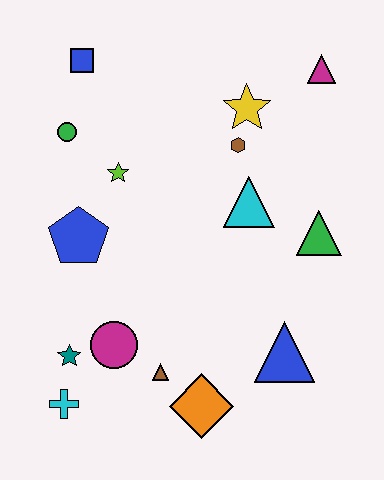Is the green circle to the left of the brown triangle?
Yes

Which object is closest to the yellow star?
The brown hexagon is closest to the yellow star.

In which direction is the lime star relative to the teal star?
The lime star is above the teal star.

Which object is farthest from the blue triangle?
The blue square is farthest from the blue triangle.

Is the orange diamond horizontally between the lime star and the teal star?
No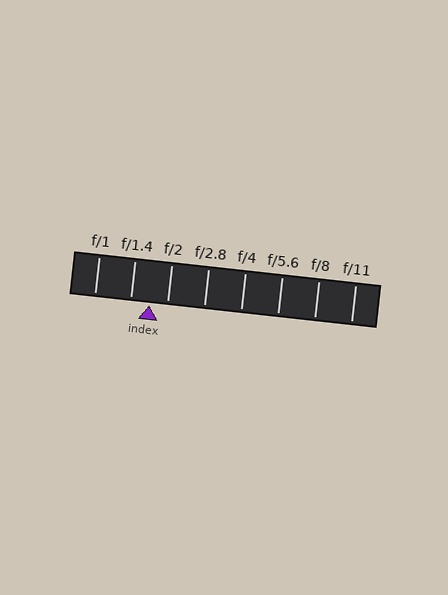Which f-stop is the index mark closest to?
The index mark is closest to f/2.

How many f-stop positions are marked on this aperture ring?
There are 8 f-stop positions marked.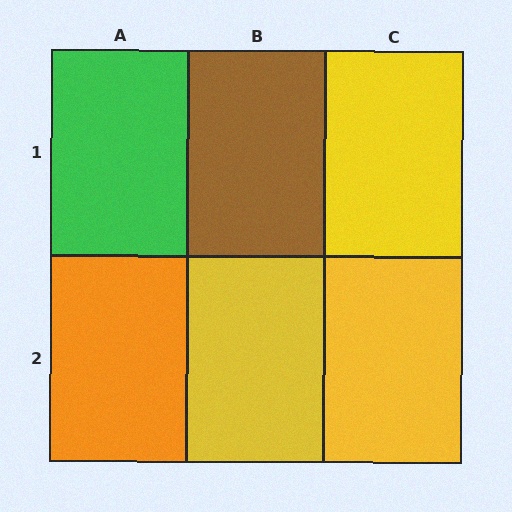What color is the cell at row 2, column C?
Yellow.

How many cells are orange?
1 cell is orange.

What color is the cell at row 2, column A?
Orange.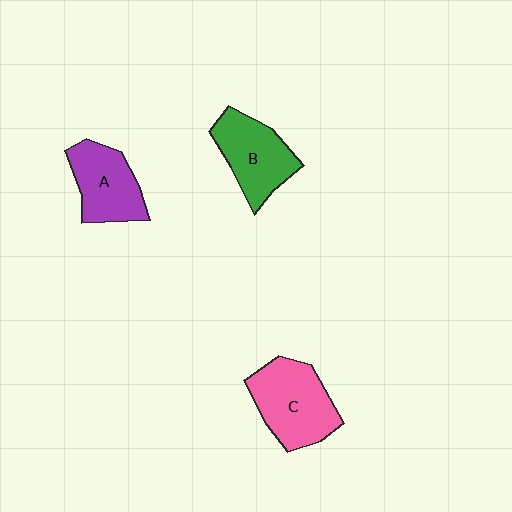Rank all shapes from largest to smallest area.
From largest to smallest: C (pink), B (green), A (purple).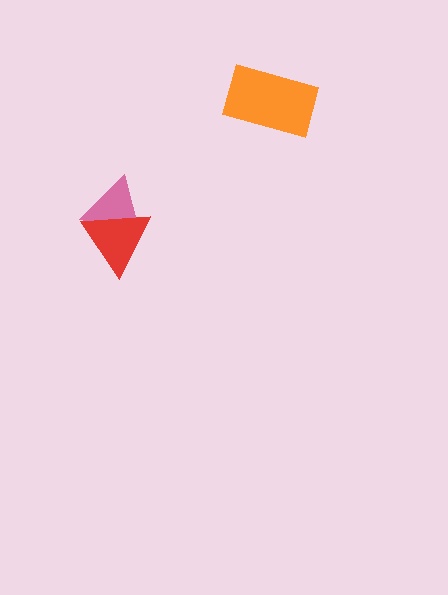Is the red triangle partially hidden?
No, no other shape covers it.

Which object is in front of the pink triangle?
The red triangle is in front of the pink triangle.